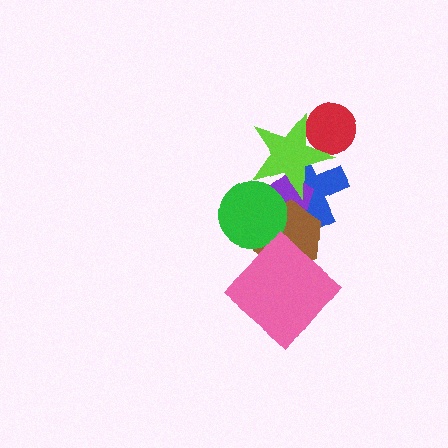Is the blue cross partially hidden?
Yes, it is partially covered by another shape.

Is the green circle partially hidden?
Yes, it is partially covered by another shape.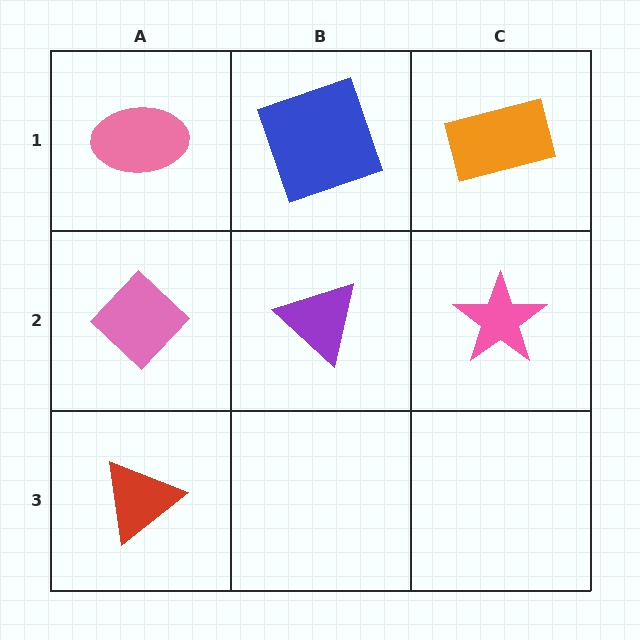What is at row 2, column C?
A pink star.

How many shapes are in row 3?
1 shape.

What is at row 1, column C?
An orange rectangle.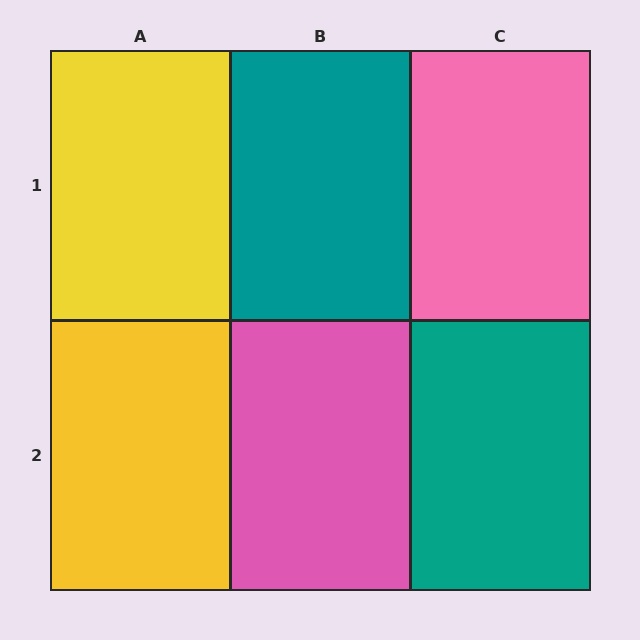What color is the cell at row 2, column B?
Pink.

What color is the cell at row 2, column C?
Teal.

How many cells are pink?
2 cells are pink.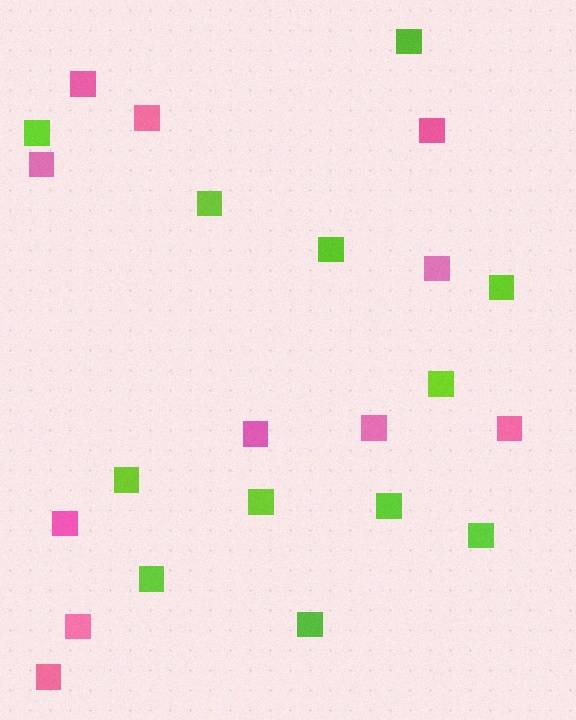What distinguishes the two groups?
There are 2 groups: one group of pink squares (11) and one group of lime squares (12).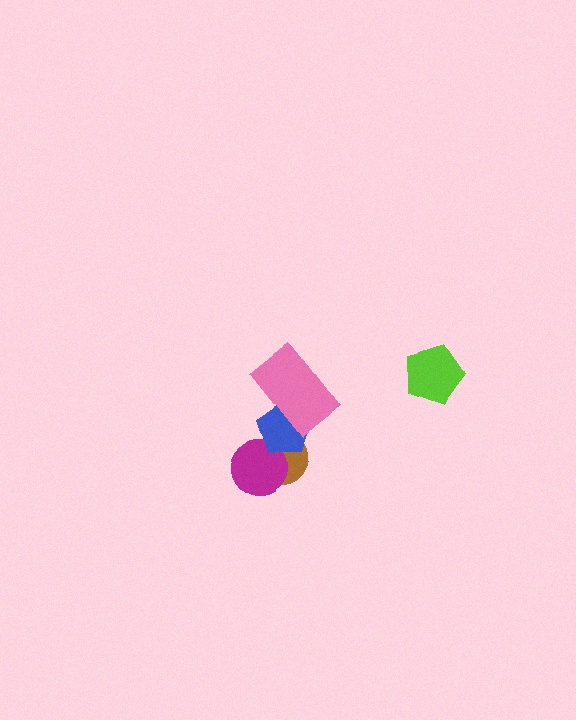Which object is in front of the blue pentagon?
The pink rectangle is in front of the blue pentagon.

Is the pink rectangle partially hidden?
No, no other shape covers it.